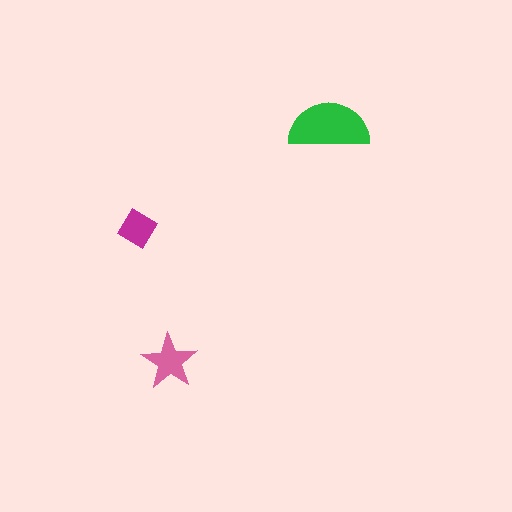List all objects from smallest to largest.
The magenta diamond, the pink star, the green semicircle.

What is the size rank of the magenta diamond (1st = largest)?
3rd.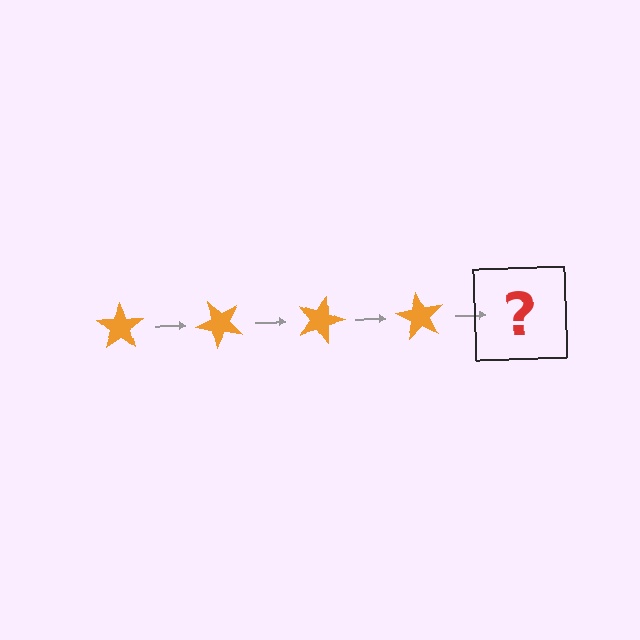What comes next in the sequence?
The next element should be an orange star rotated 180 degrees.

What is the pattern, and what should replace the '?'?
The pattern is that the star rotates 45 degrees each step. The '?' should be an orange star rotated 180 degrees.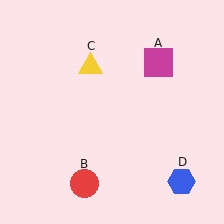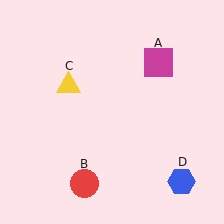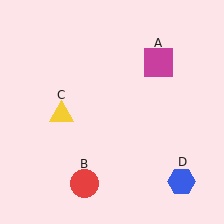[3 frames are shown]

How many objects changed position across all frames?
1 object changed position: yellow triangle (object C).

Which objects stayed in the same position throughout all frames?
Magenta square (object A) and red circle (object B) and blue hexagon (object D) remained stationary.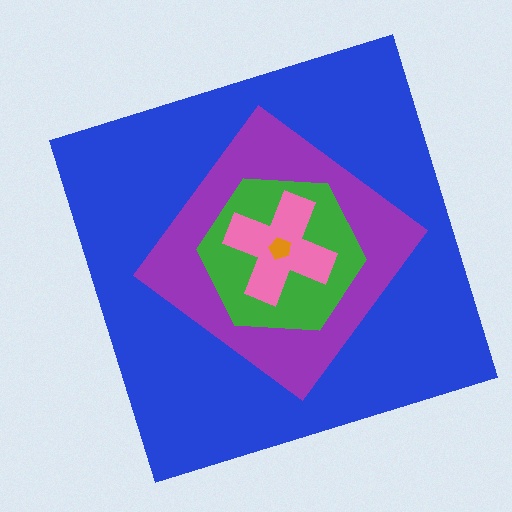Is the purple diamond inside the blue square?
Yes.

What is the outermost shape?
The blue square.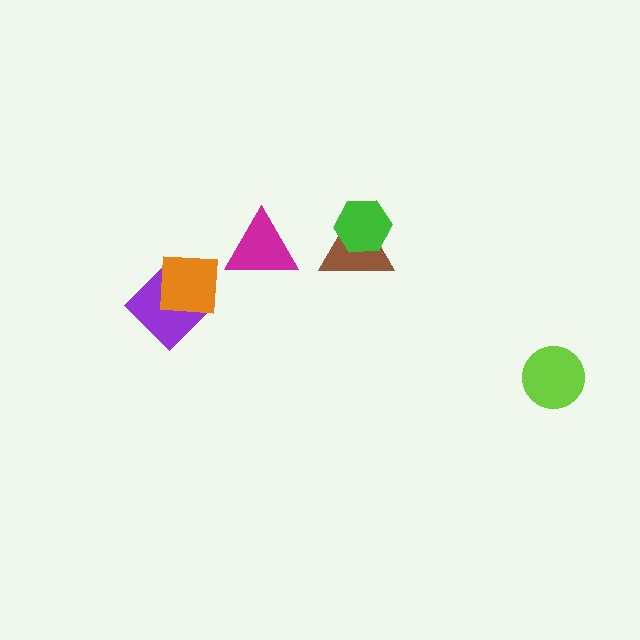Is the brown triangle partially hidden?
Yes, it is partially covered by another shape.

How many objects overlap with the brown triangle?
1 object overlaps with the brown triangle.